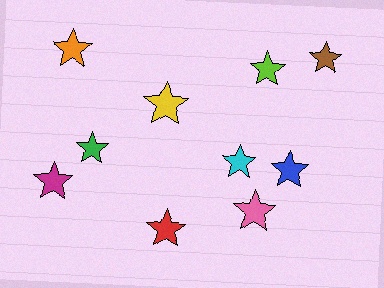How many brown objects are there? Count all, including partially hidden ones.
There is 1 brown object.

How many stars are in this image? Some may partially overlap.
There are 10 stars.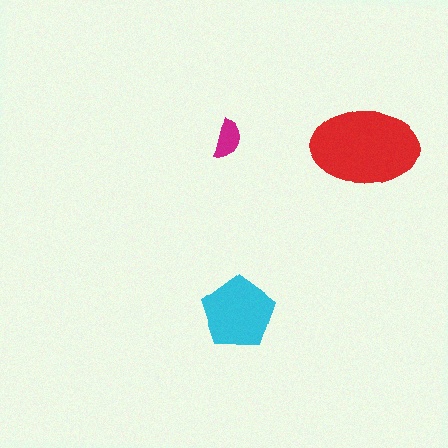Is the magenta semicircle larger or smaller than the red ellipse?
Smaller.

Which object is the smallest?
The magenta semicircle.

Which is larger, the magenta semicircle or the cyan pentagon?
The cyan pentagon.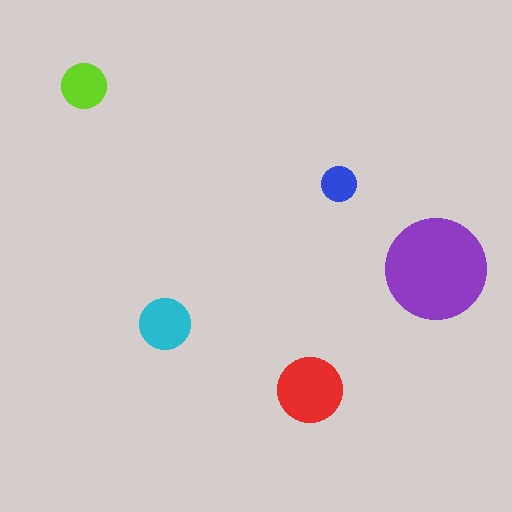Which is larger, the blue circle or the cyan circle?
The cyan one.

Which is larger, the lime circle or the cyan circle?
The cyan one.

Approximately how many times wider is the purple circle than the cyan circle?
About 2 times wider.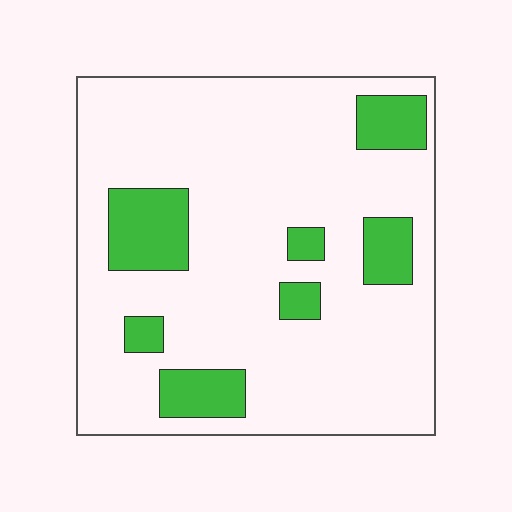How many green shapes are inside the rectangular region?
7.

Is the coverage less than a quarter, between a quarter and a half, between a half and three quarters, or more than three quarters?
Less than a quarter.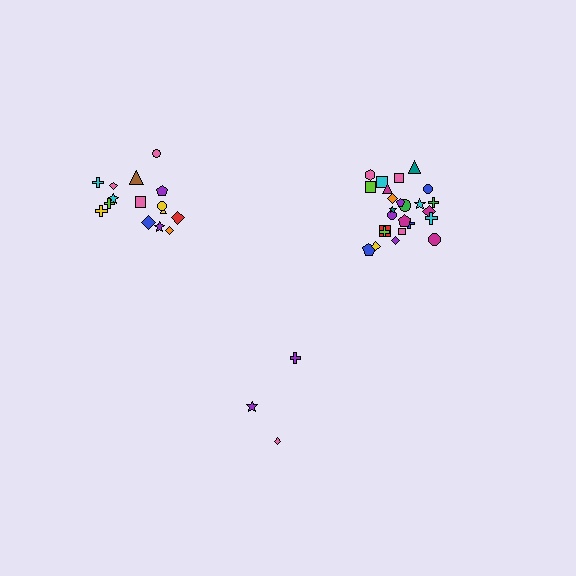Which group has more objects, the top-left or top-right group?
The top-right group.